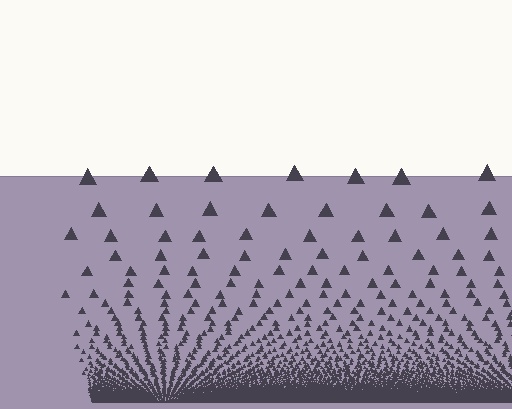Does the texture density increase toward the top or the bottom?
Density increases toward the bottom.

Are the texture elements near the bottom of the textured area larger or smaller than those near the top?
Smaller. The gradient is inverted — elements near the bottom are smaller and denser.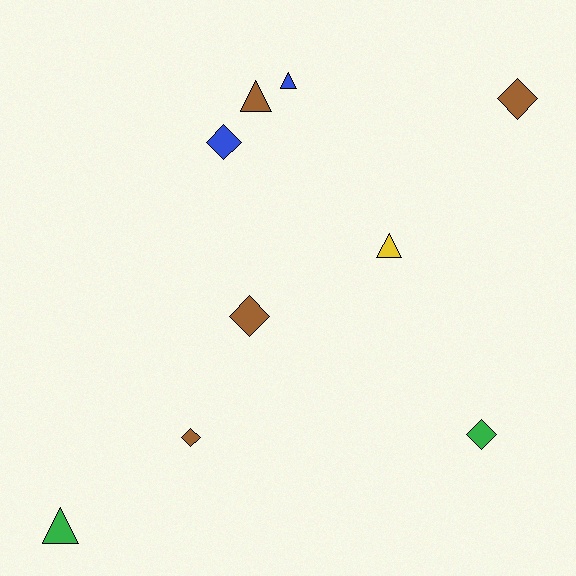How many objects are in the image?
There are 9 objects.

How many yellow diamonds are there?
There are no yellow diamonds.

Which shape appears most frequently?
Diamond, with 5 objects.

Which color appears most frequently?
Brown, with 4 objects.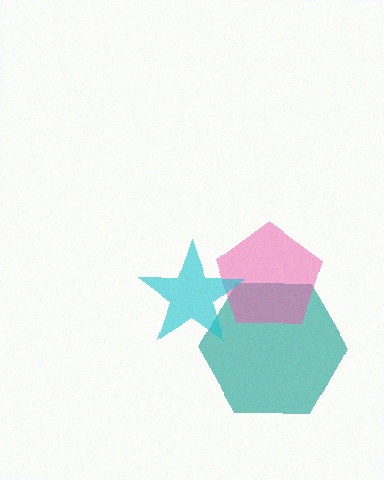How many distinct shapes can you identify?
There are 3 distinct shapes: a teal hexagon, a pink pentagon, a cyan star.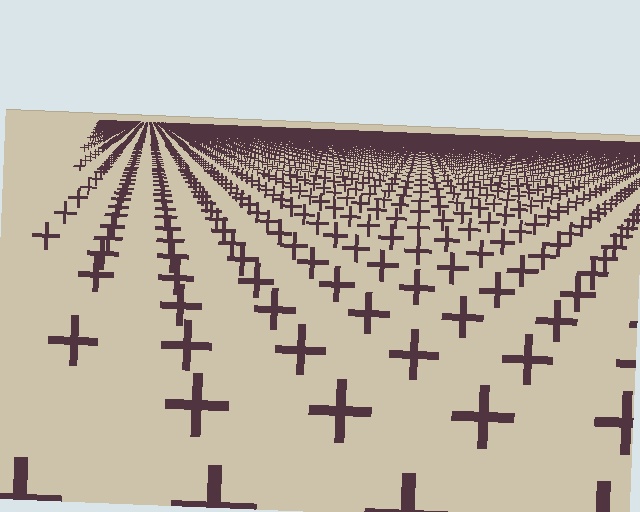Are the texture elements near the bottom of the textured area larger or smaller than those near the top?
Larger. Near the bottom, elements are closer to the viewer and appear at a bigger on-screen size.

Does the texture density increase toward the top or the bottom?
Density increases toward the top.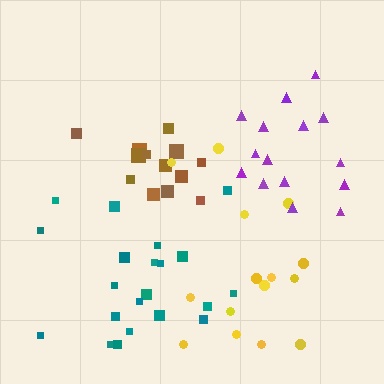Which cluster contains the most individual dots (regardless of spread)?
Teal (21).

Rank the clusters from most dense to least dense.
brown, teal, purple, yellow.